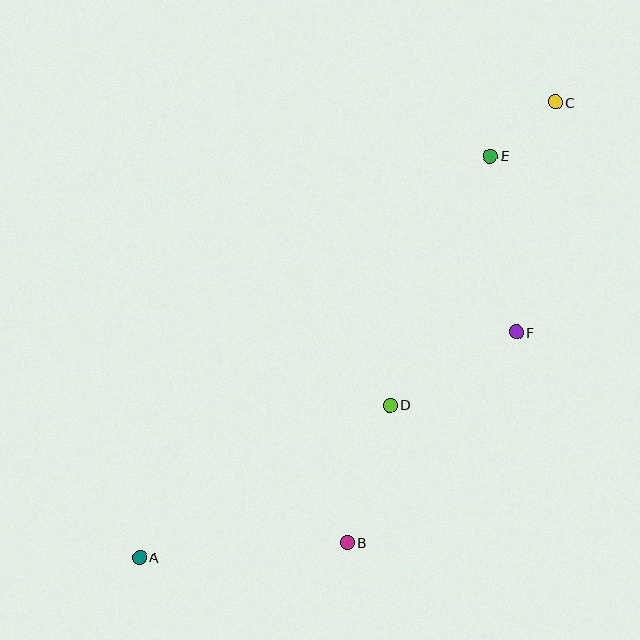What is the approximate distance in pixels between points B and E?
The distance between B and E is approximately 412 pixels.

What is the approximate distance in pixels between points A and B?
The distance between A and B is approximately 208 pixels.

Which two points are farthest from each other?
Points A and C are farthest from each other.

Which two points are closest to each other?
Points C and E are closest to each other.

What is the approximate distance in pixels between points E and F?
The distance between E and F is approximately 178 pixels.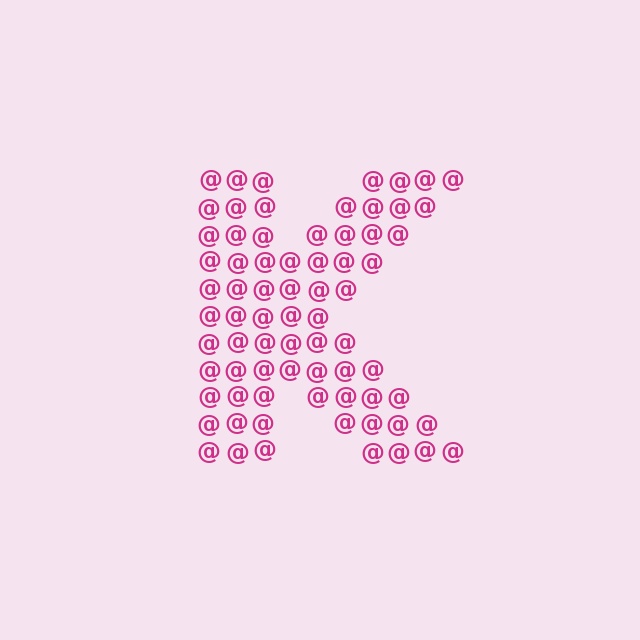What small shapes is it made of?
It is made of small at signs.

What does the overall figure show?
The overall figure shows the letter K.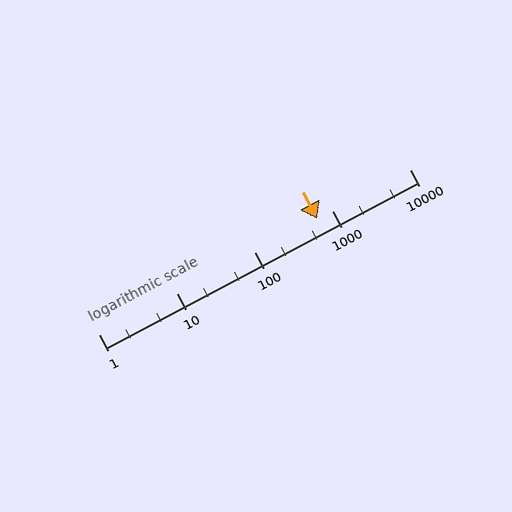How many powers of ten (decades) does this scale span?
The scale spans 4 decades, from 1 to 10000.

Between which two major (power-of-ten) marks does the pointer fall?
The pointer is between 100 and 1000.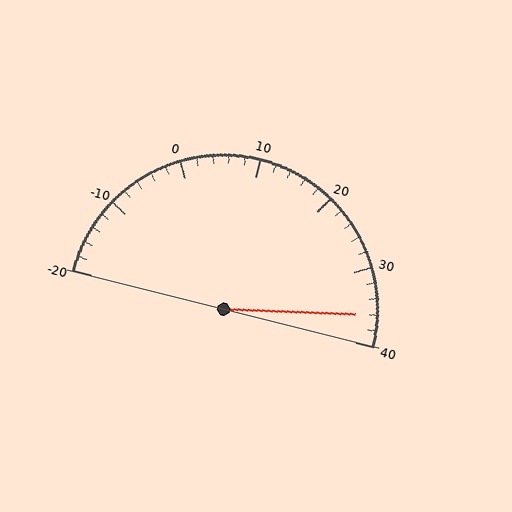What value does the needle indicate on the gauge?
The needle indicates approximately 36.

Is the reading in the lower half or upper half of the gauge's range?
The reading is in the upper half of the range (-20 to 40).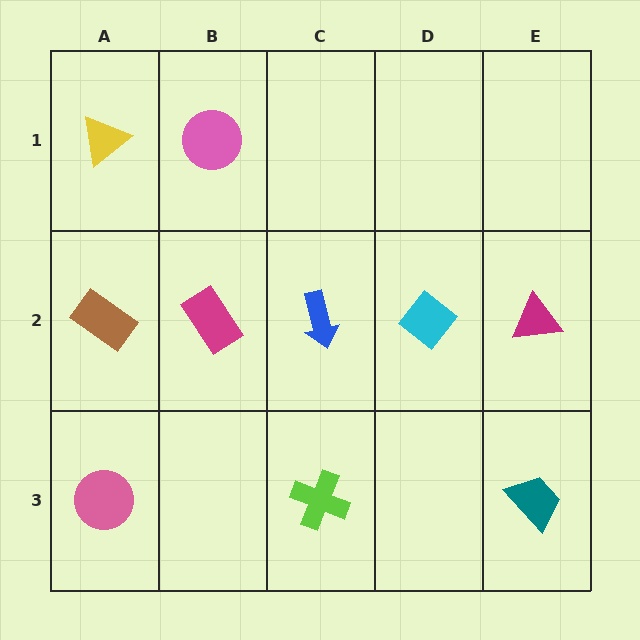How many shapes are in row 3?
3 shapes.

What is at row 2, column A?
A brown rectangle.